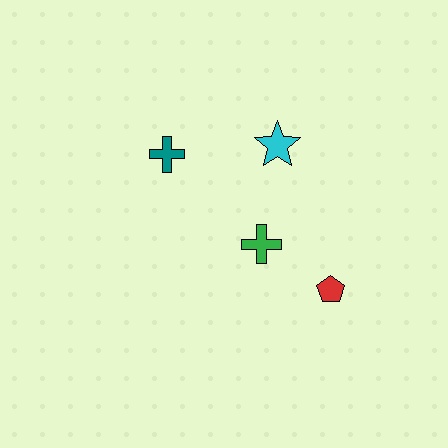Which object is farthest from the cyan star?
The red pentagon is farthest from the cyan star.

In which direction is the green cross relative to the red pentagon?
The green cross is to the left of the red pentagon.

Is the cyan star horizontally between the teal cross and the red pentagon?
Yes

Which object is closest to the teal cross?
The cyan star is closest to the teal cross.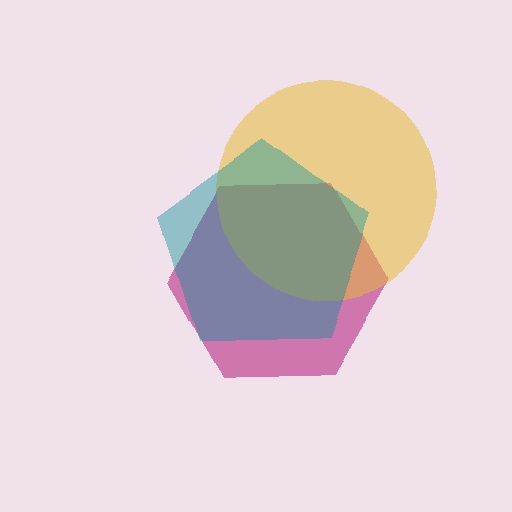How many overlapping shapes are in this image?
There are 3 overlapping shapes in the image.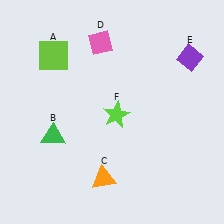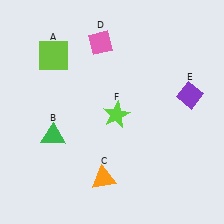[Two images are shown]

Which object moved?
The purple diamond (E) moved down.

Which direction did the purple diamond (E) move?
The purple diamond (E) moved down.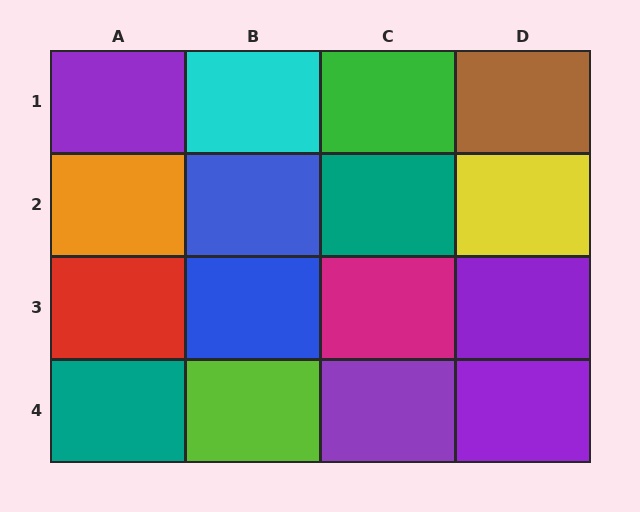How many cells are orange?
1 cell is orange.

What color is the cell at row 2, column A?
Orange.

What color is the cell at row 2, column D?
Yellow.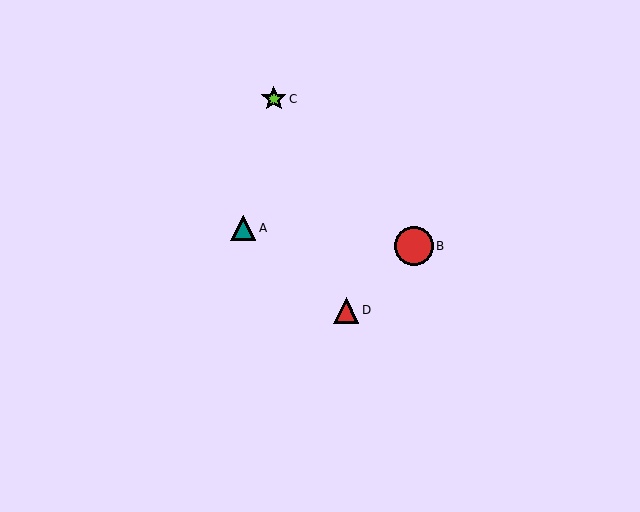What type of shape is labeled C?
Shape C is a lime star.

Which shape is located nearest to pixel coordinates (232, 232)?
The teal triangle (labeled A) at (243, 228) is nearest to that location.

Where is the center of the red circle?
The center of the red circle is at (414, 246).